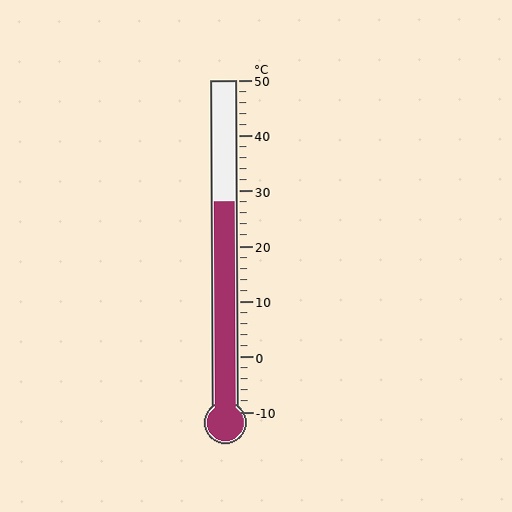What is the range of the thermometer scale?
The thermometer scale ranges from -10°C to 50°C.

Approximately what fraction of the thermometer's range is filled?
The thermometer is filled to approximately 65% of its range.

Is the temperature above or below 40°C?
The temperature is below 40°C.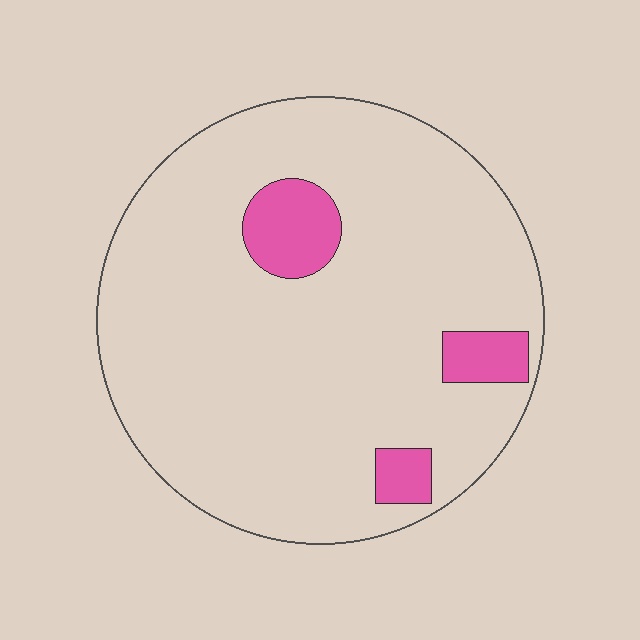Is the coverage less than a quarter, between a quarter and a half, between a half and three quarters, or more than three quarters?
Less than a quarter.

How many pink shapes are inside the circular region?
3.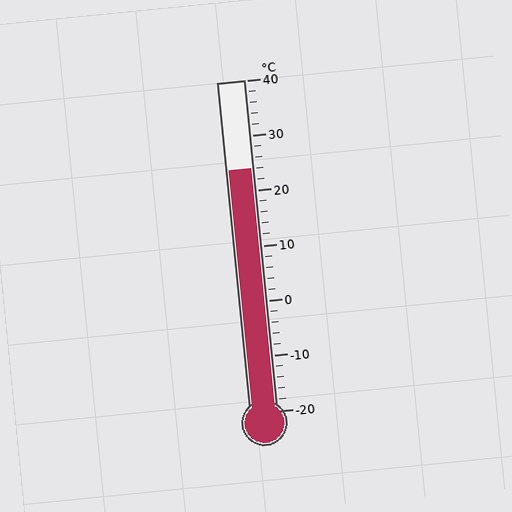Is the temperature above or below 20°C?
The temperature is above 20°C.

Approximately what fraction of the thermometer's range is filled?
The thermometer is filled to approximately 75% of its range.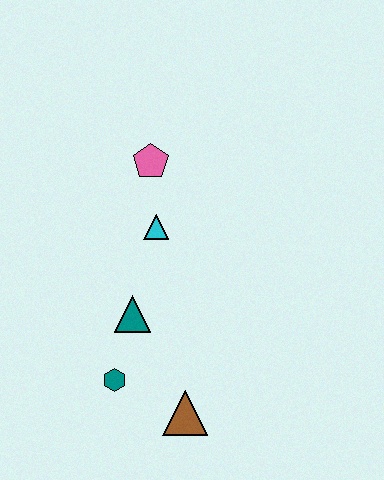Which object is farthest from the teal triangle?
The pink pentagon is farthest from the teal triangle.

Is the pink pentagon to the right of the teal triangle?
Yes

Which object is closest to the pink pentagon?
The cyan triangle is closest to the pink pentagon.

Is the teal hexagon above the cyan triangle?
No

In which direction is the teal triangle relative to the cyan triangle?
The teal triangle is below the cyan triangle.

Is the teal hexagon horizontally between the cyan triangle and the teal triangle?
No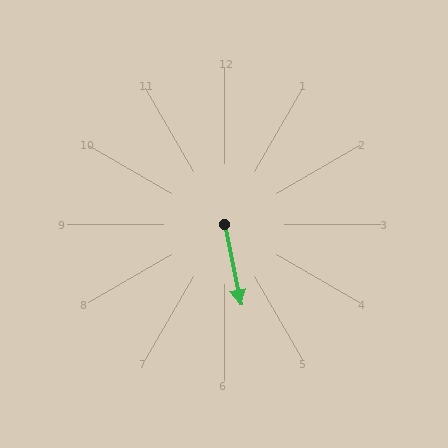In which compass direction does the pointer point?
South.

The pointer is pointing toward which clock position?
Roughly 6 o'clock.